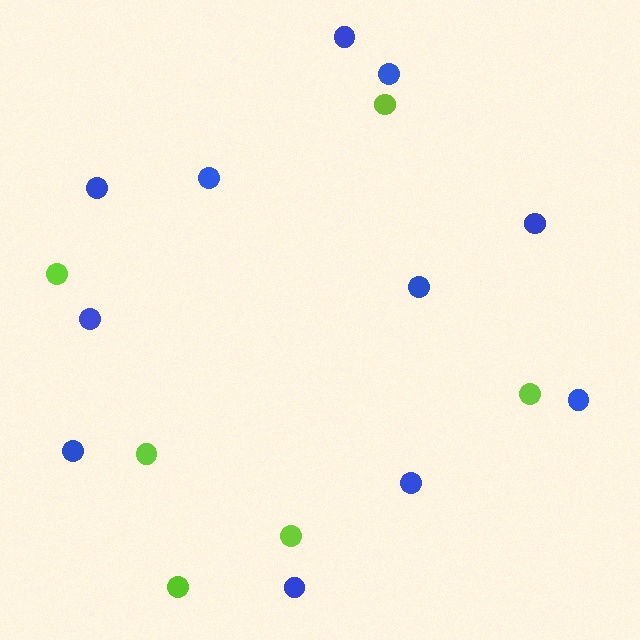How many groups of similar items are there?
There are 2 groups: one group of lime circles (6) and one group of blue circles (11).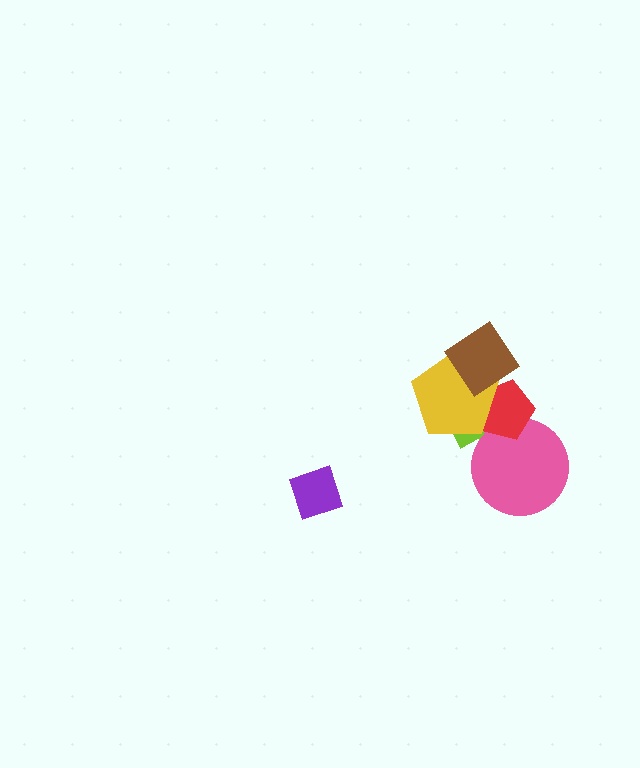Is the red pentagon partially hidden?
Yes, it is partially covered by another shape.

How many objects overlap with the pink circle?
2 objects overlap with the pink circle.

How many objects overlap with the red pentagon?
4 objects overlap with the red pentagon.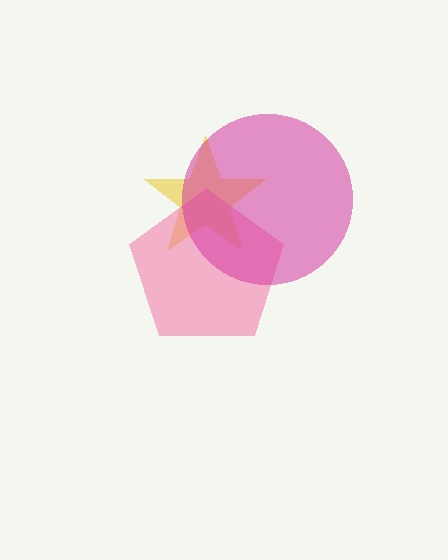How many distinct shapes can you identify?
There are 3 distinct shapes: a yellow star, a pink pentagon, a magenta circle.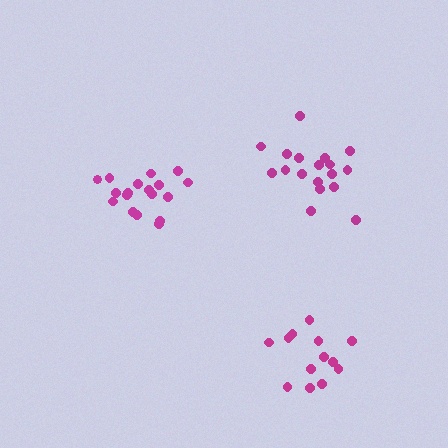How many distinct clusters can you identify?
There are 3 distinct clusters.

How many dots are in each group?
Group 1: 18 dots, Group 2: 18 dots, Group 3: 13 dots (49 total).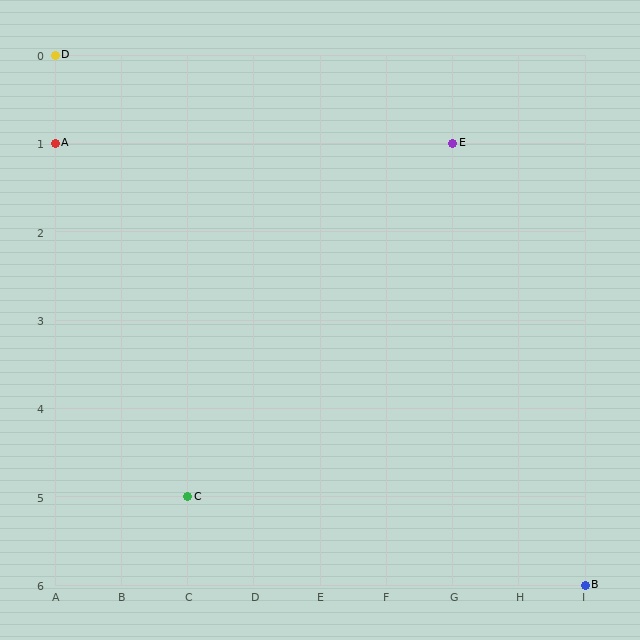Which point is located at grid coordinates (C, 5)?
Point C is at (C, 5).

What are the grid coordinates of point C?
Point C is at grid coordinates (C, 5).